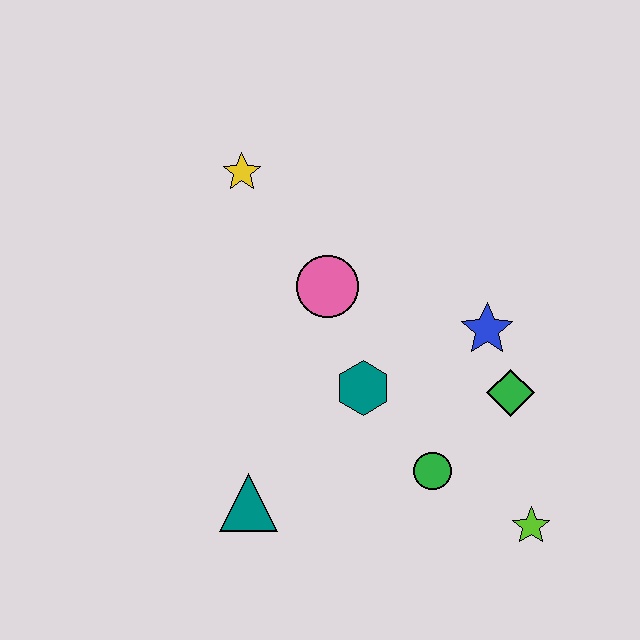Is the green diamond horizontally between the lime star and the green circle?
Yes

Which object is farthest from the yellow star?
The lime star is farthest from the yellow star.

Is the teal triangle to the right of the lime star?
No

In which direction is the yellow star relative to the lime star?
The yellow star is above the lime star.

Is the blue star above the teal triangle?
Yes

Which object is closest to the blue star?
The green diamond is closest to the blue star.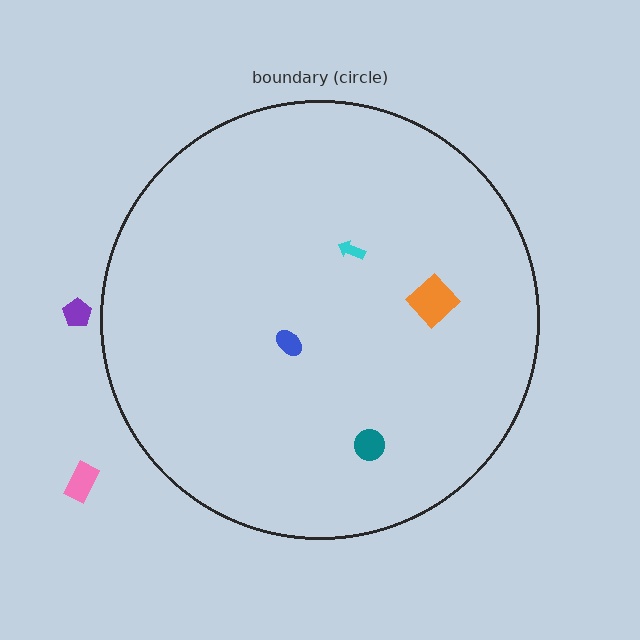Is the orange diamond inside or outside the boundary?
Inside.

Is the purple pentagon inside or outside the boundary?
Outside.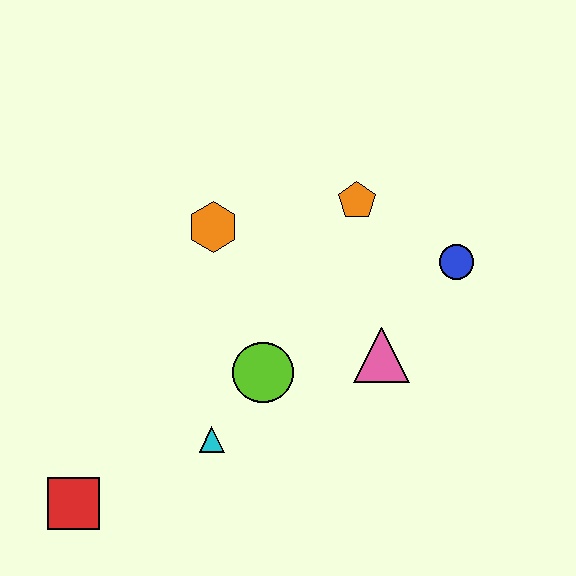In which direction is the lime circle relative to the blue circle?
The lime circle is to the left of the blue circle.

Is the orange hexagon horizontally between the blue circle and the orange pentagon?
No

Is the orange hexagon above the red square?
Yes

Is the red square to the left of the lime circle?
Yes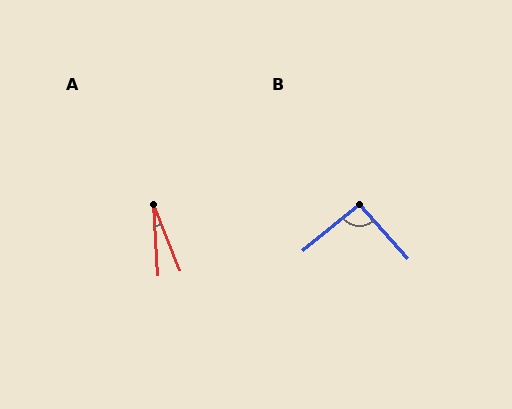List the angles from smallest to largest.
A (18°), B (93°).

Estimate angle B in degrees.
Approximately 93 degrees.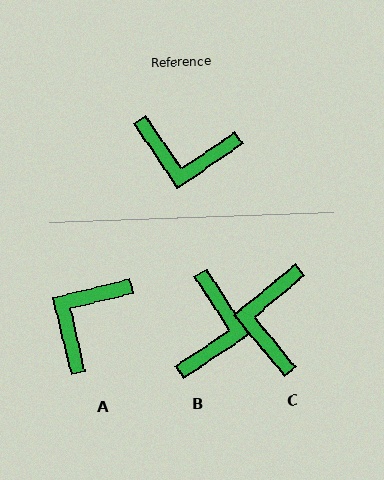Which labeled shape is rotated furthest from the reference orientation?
A, about 111 degrees away.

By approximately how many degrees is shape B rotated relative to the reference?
Approximately 89 degrees counter-clockwise.